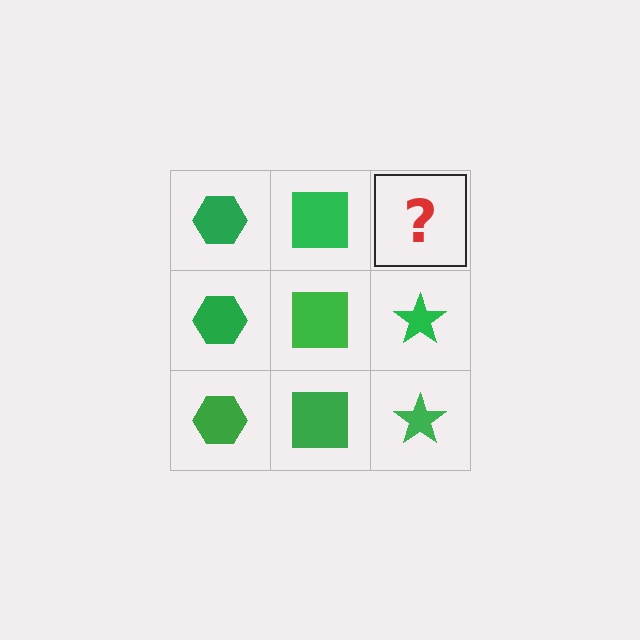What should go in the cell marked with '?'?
The missing cell should contain a green star.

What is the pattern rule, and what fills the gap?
The rule is that each column has a consistent shape. The gap should be filled with a green star.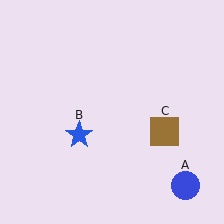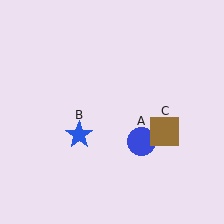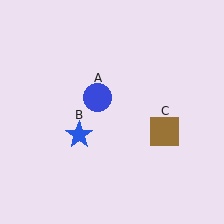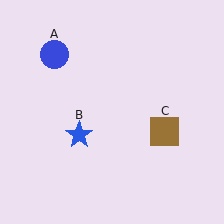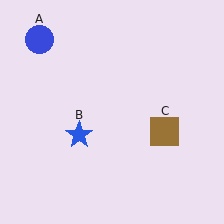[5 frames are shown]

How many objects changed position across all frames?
1 object changed position: blue circle (object A).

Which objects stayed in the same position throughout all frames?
Blue star (object B) and brown square (object C) remained stationary.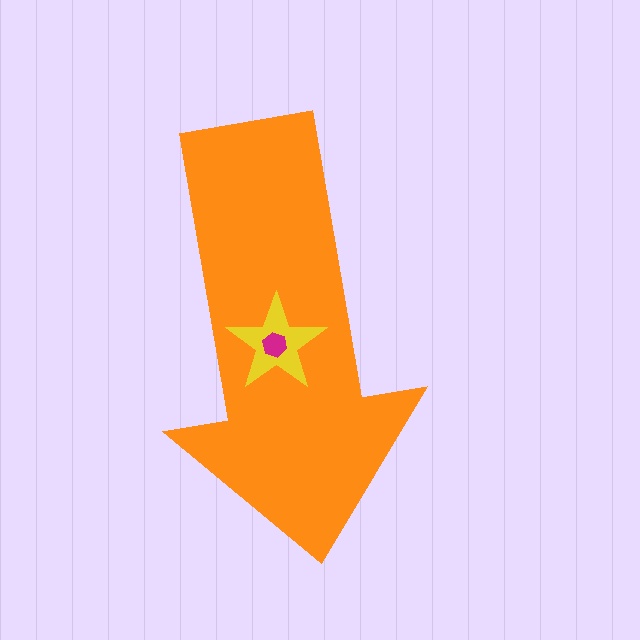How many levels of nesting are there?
3.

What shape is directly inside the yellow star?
The magenta hexagon.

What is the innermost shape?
The magenta hexagon.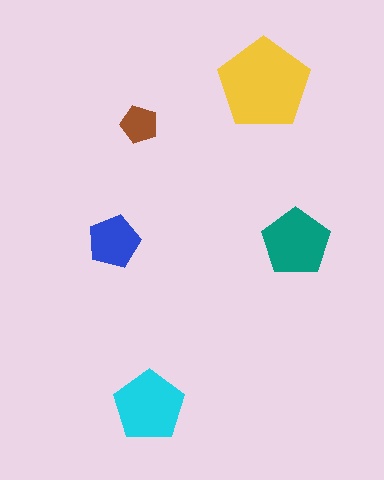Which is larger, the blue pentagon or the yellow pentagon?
The yellow one.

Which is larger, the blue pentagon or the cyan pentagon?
The cyan one.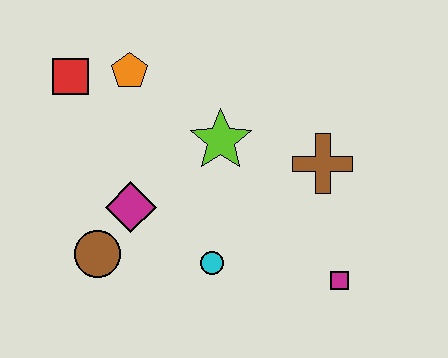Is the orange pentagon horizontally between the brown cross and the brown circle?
Yes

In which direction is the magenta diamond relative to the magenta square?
The magenta diamond is to the left of the magenta square.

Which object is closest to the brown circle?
The magenta diamond is closest to the brown circle.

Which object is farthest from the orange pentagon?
The magenta square is farthest from the orange pentagon.